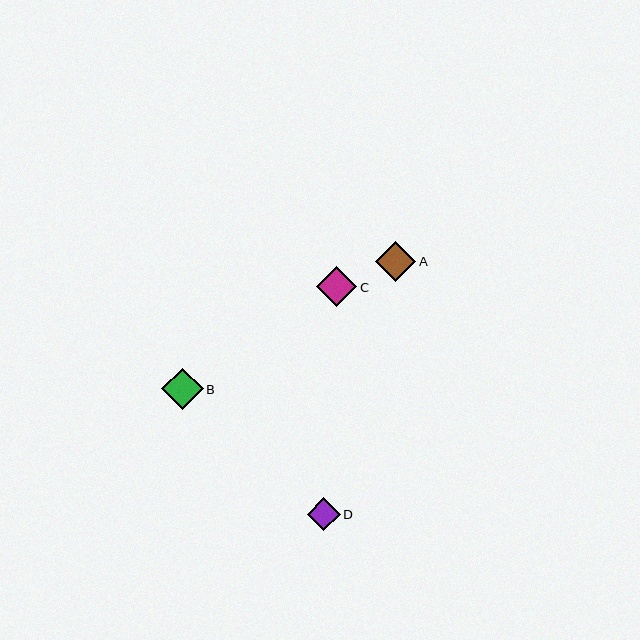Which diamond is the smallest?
Diamond D is the smallest with a size of approximately 33 pixels.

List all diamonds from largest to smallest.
From largest to smallest: B, A, C, D.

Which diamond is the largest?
Diamond B is the largest with a size of approximately 42 pixels.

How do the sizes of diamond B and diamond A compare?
Diamond B and diamond A are approximately the same size.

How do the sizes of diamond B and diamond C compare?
Diamond B and diamond C are approximately the same size.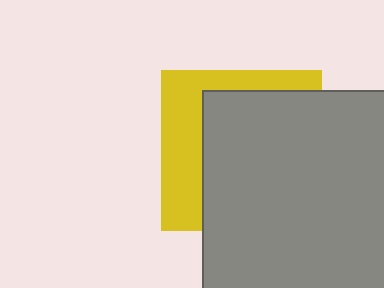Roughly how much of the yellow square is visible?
A small part of it is visible (roughly 34%).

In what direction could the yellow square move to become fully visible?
The yellow square could move left. That would shift it out from behind the gray square entirely.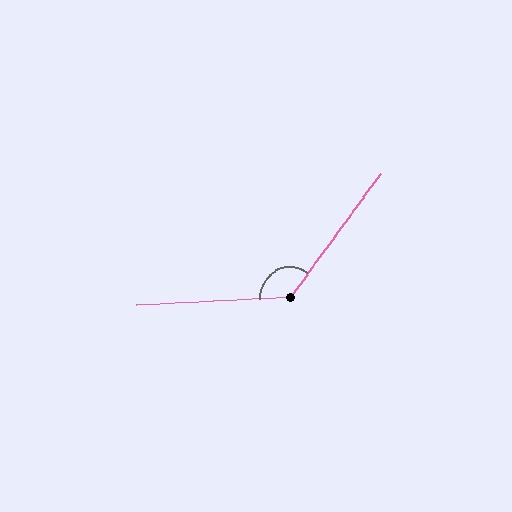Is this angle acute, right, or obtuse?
It is obtuse.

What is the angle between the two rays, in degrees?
Approximately 129 degrees.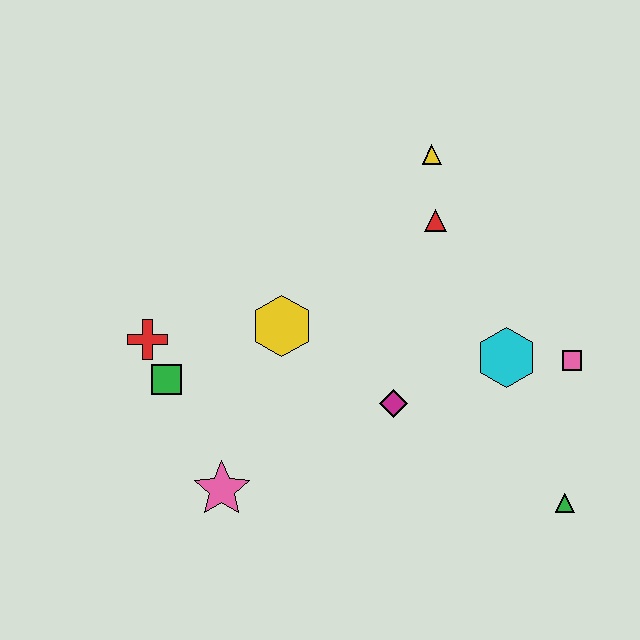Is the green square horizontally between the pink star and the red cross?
Yes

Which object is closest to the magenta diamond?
The cyan hexagon is closest to the magenta diamond.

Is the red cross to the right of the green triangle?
No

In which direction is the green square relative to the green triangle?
The green square is to the left of the green triangle.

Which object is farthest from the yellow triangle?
The pink star is farthest from the yellow triangle.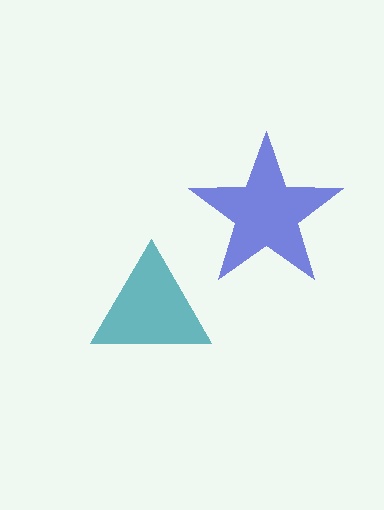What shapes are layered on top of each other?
The layered shapes are: a teal triangle, a blue star.